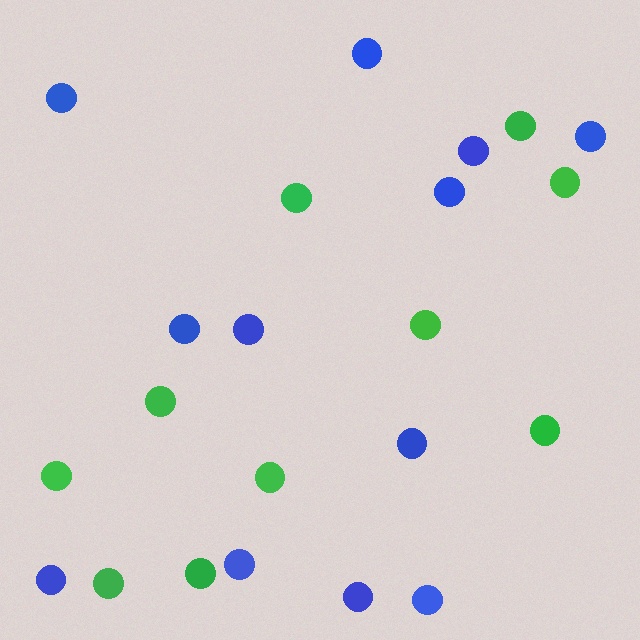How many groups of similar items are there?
There are 2 groups: one group of green circles (10) and one group of blue circles (12).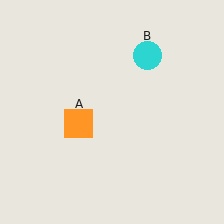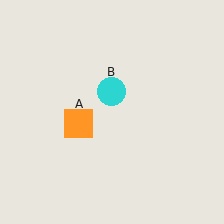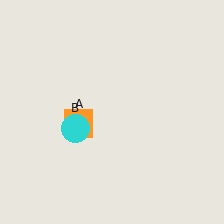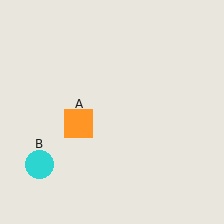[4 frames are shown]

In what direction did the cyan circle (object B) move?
The cyan circle (object B) moved down and to the left.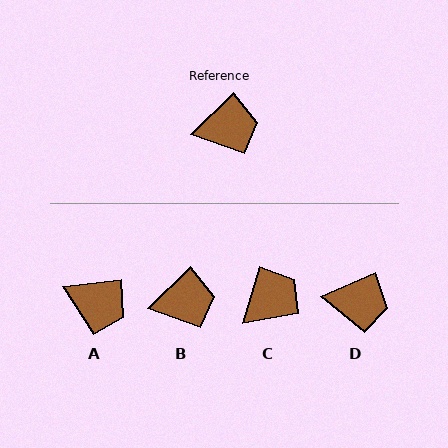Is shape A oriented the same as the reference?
No, it is off by about 37 degrees.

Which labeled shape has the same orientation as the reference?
B.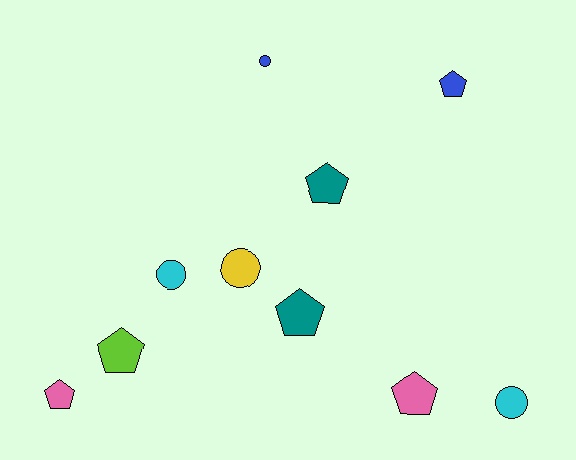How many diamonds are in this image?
There are no diamonds.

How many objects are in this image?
There are 10 objects.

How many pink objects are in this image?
There are 2 pink objects.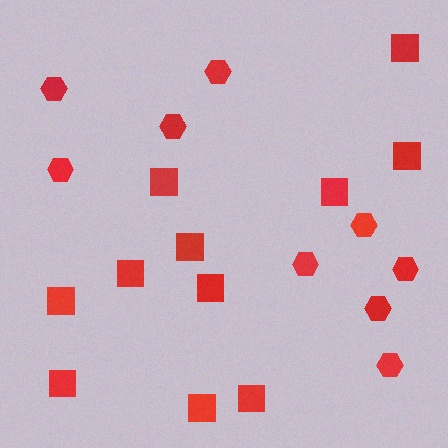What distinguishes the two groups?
There are 2 groups: one group of squares (11) and one group of hexagons (9).